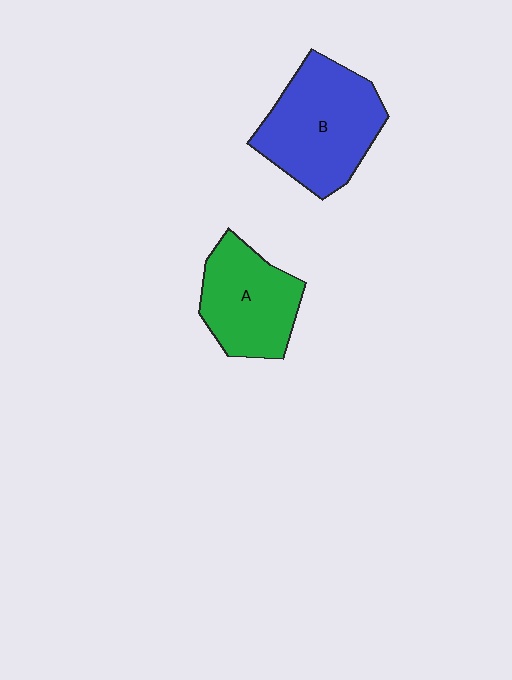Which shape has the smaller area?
Shape A (green).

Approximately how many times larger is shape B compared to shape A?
Approximately 1.3 times.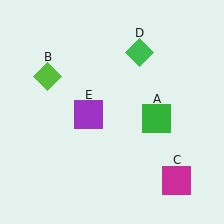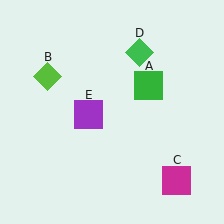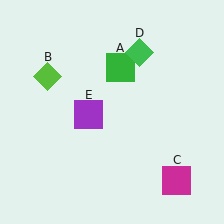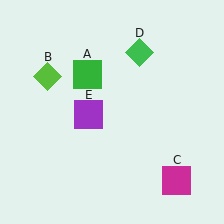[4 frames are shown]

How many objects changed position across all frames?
1 object changed position: green square (object A).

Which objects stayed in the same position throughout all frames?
Lime diamond (object B) and magenta square (object C) and green diamond (object D) and purple square (object E) remained stationary.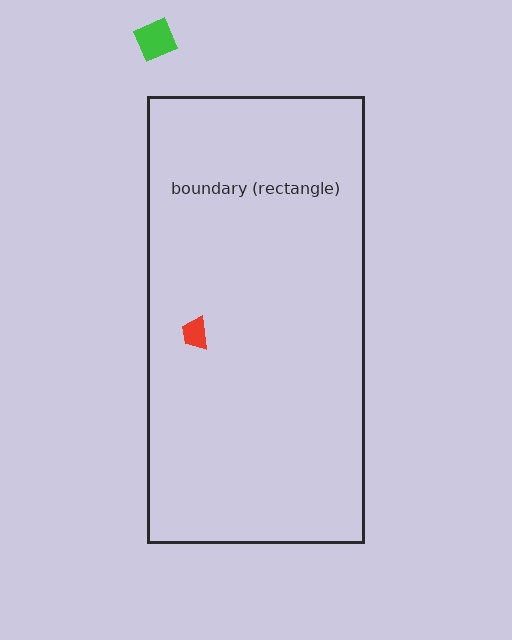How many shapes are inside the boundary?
1 inside, 1 outside.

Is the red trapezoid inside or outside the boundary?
Inside.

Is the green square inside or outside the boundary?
Outside.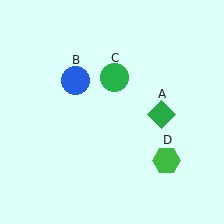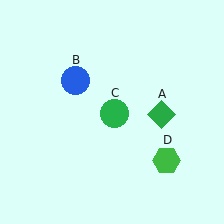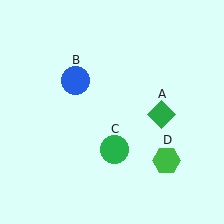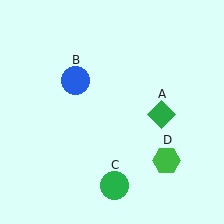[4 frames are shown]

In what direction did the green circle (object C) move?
The green circle (object C) moved down.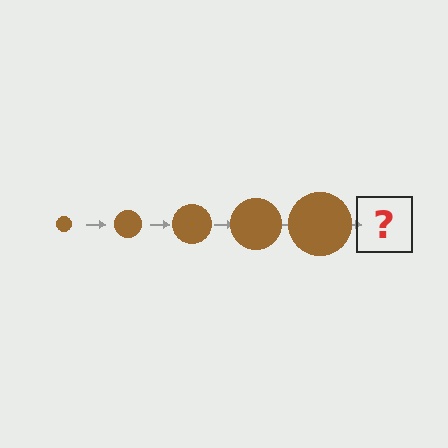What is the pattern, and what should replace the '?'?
The pattern is that the circle gets progressively larger each step. The '?' should be a brown circle, larger than the previous one.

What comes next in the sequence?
The next element should be a brown circle, larger than the previous one.